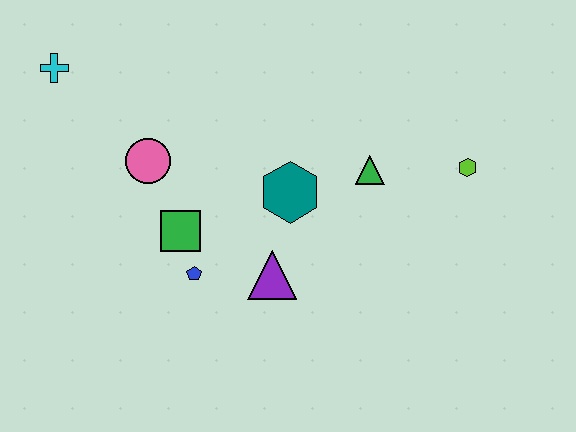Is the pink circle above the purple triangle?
Yes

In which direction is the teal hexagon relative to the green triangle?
The teal hexagon is to the left of the green triangle.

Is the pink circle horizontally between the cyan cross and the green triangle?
Yes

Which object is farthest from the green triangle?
The cyan cross is farthest from the green triangle.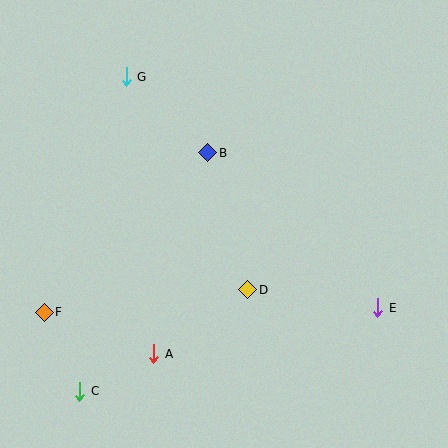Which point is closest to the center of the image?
Point D at (248, 290) is closest to the center.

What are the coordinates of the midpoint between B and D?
The midpoint between B and D is at (228, 221).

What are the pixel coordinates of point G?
Point G is at (126, 77).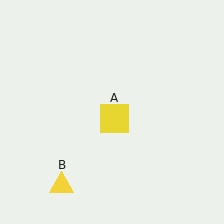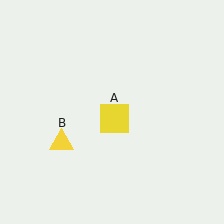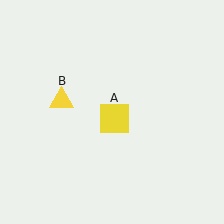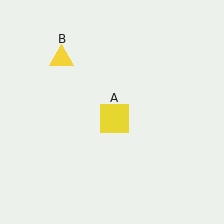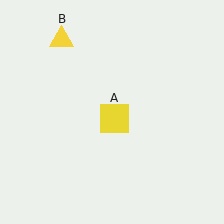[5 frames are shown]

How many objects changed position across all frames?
1 object changed position: yellow triangle (object B).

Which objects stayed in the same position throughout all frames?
Yellow square (object A) remained stationary.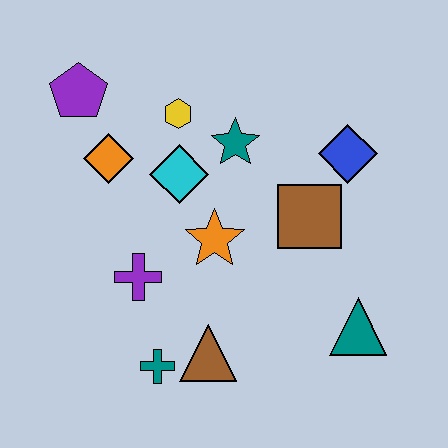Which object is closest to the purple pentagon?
The orange diamond is closest to the purple pentagon.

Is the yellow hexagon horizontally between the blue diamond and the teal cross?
Yes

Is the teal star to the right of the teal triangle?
No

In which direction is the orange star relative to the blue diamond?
The orange star is to the left of the blue diamond.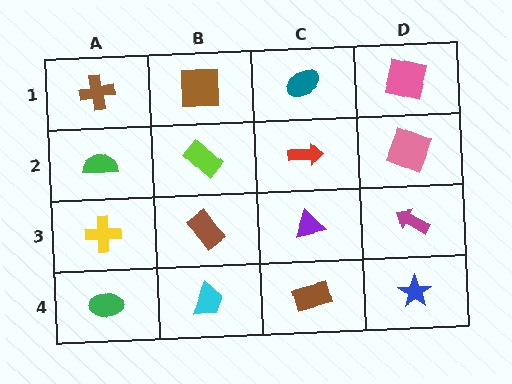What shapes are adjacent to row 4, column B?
A brown rectangle (row 3, column B), a green ellipse (row 4, column A), a brown rectangle (row 4, column C).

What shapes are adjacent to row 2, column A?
A brown cross (row 1, column A), a yellow cross (row 3, column A), a lime rectangle (row 2, column B).